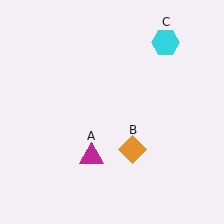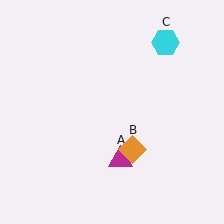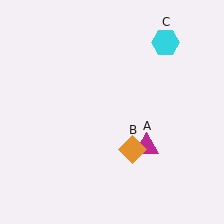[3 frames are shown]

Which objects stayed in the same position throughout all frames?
Orange diamond (object B) and cyan hexagon (object C) remained stationary.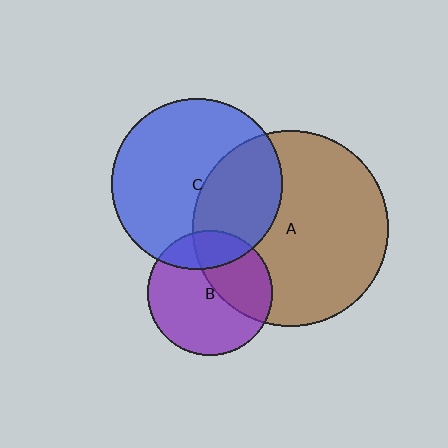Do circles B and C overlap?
Yes.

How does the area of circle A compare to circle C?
Approximately 1.3 times.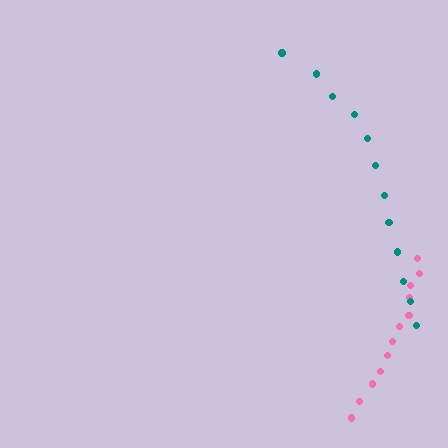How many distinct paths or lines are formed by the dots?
There are 2 distinct paths.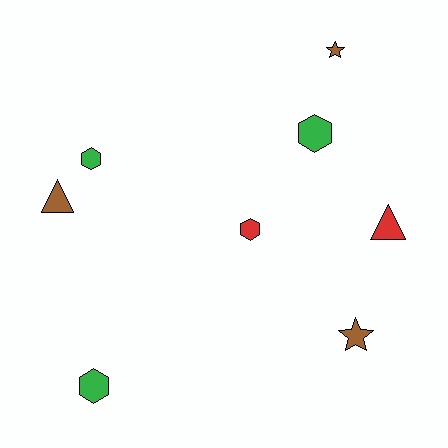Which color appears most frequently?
Brown, with 3 objects.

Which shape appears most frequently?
Hexagon, with 4 objects.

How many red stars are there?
There are no red stars.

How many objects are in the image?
There are 8 objects.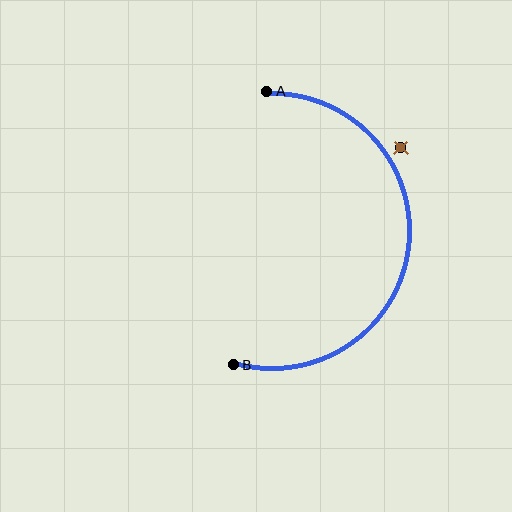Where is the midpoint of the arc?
The arc midpoint is the point on the curve farthest from the straight line joining A and B. It sits to the right of that line.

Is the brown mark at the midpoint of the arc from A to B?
No — the brown mark does not lie on the arc at all. It sits slightly outside the curve.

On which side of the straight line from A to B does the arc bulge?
The arc bulges to the right of the straight line connecting A and B.